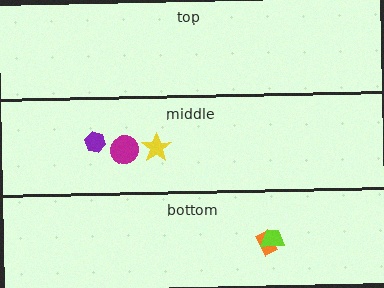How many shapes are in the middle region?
3.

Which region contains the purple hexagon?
The middle region.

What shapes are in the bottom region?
The orange rectangle, the lime trapezoid.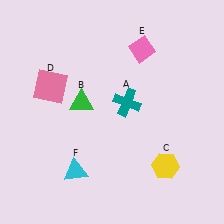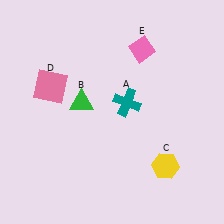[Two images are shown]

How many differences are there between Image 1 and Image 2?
There is 1 difference between the two images.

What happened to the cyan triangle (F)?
The cyan triangle (F) was removed in Image 2. It was in the bottom-left area of Image 1.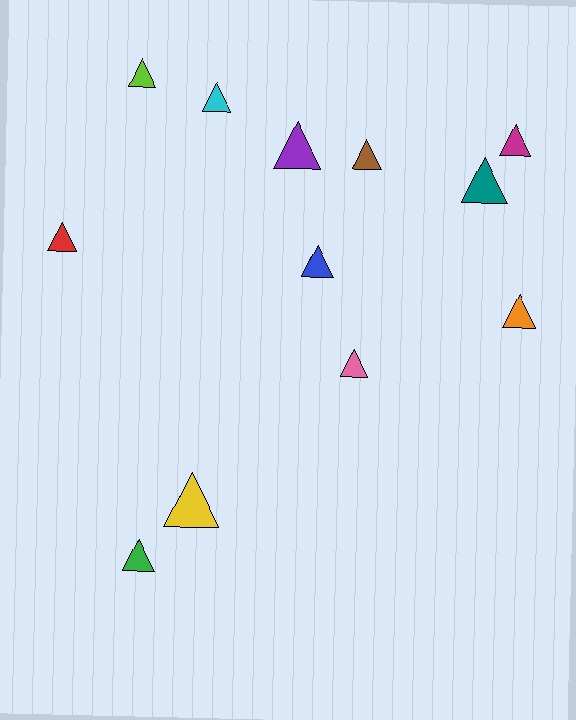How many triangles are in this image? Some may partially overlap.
There are 12 triangles.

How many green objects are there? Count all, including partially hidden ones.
There is 1 green object.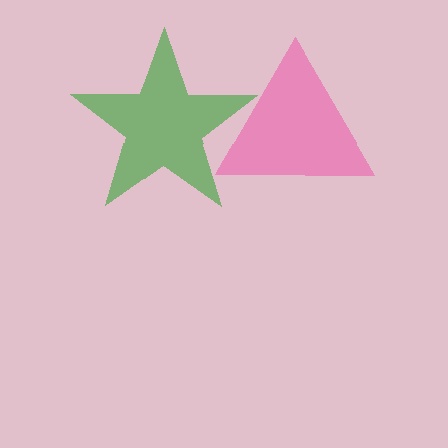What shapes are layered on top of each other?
The layered shapes are: a pink triangle, a green star.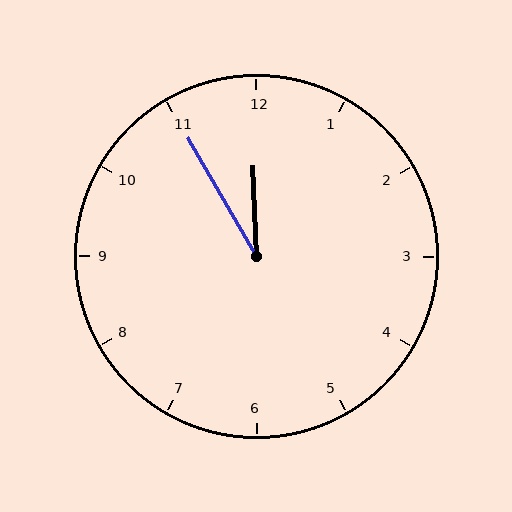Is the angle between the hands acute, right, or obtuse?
It is acute.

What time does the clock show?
11:55.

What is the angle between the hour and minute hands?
Approximately 28 degrees.